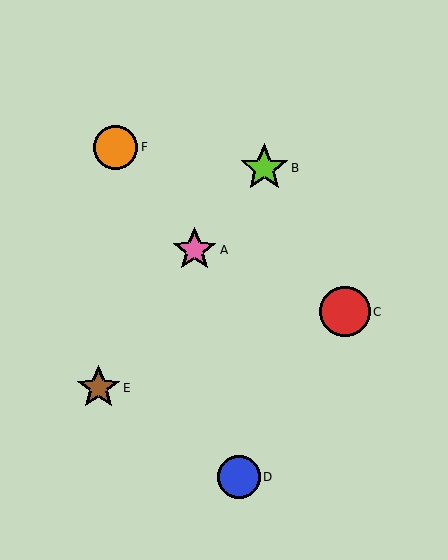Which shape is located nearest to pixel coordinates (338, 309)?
The red circle (labeled C) at (345, 312) is nearest to that location.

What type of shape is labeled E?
Shape E is a brown star.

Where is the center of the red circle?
The center of the red circle is at (345, 312).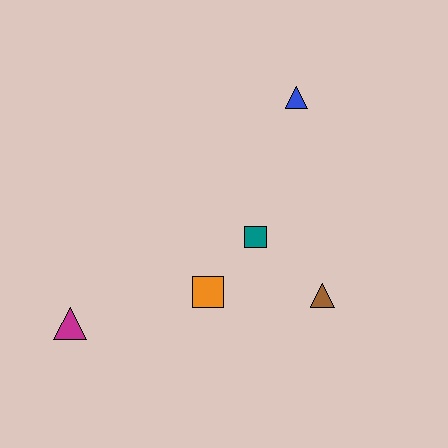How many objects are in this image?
There are 5 objects.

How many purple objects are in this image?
There are no purple objects.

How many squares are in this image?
There are 2 squares.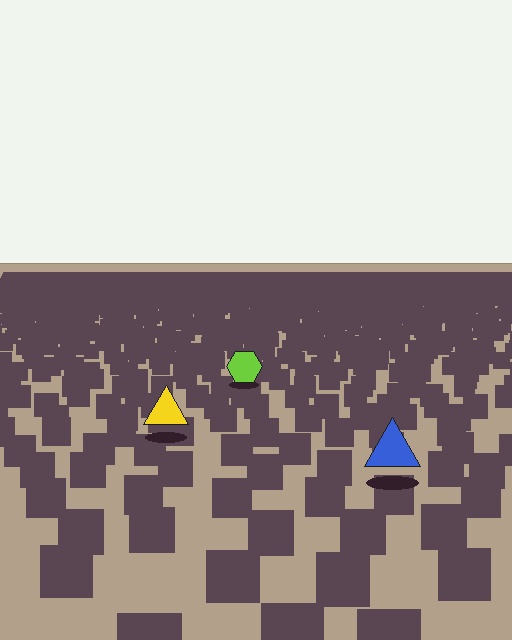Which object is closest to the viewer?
The blue triangle is closest. The texture marks near it are larger and more spread out.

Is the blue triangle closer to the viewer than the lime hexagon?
Yes. The blue triangle is closer — you can tell from the texture gradient: the ground texture is coarser near it.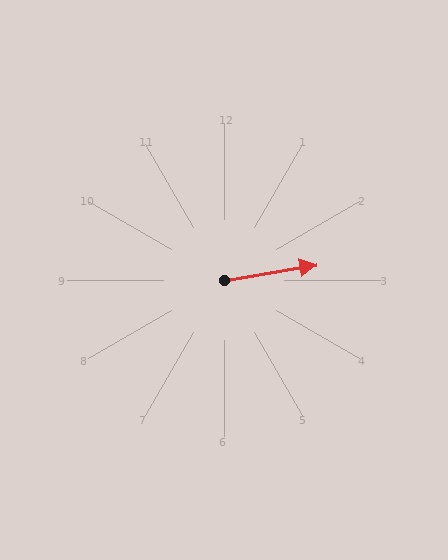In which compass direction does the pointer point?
East.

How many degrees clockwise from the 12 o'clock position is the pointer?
Approximately 81 degrees.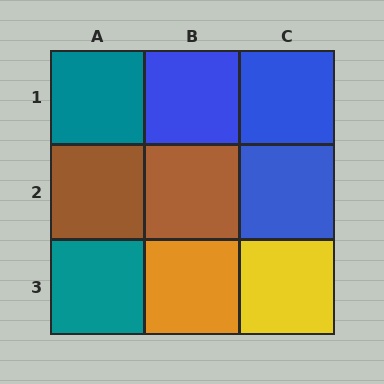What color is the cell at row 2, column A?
Brown.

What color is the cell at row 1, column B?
Blue.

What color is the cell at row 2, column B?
Brown.